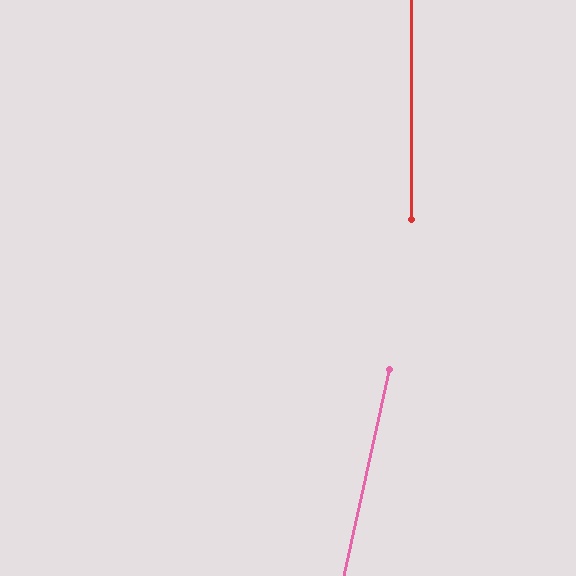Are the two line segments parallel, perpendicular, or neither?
Neither parallel nor perpendicular — they differ by about 12°.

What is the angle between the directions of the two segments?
Approximately 12 degrees.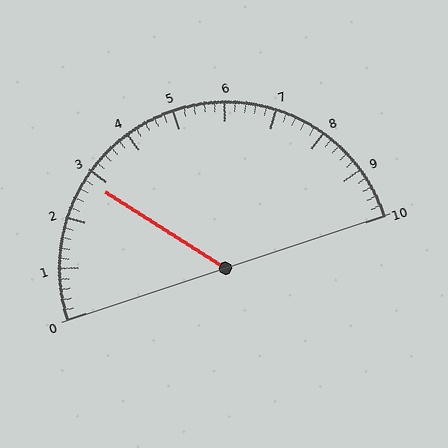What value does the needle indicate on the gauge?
The needle indicates approximately 2.8.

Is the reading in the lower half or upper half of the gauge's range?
The reading is in the lower half of the range (0 to 10).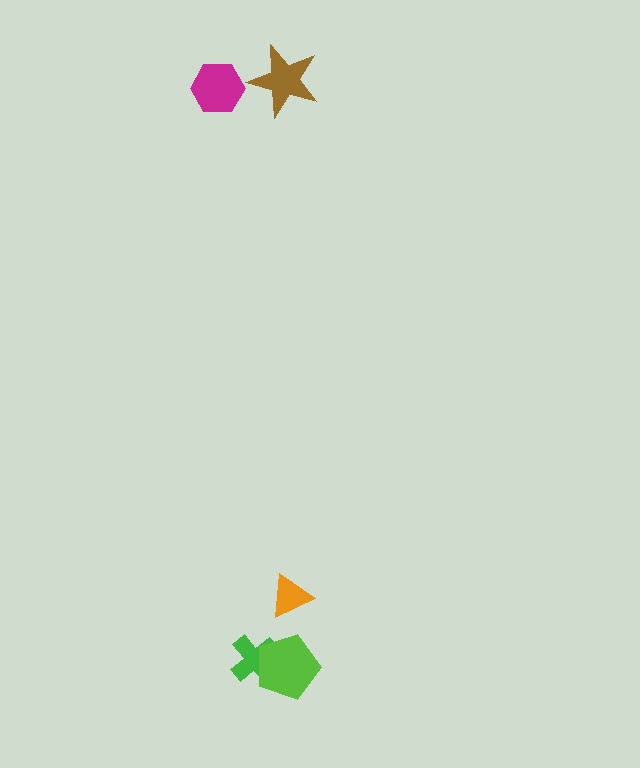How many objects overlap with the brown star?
0 objects overlap with the brown star.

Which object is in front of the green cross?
The lime pentagon is in front of the green cross.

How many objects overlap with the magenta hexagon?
0 objects overlap with the magenta hexagon.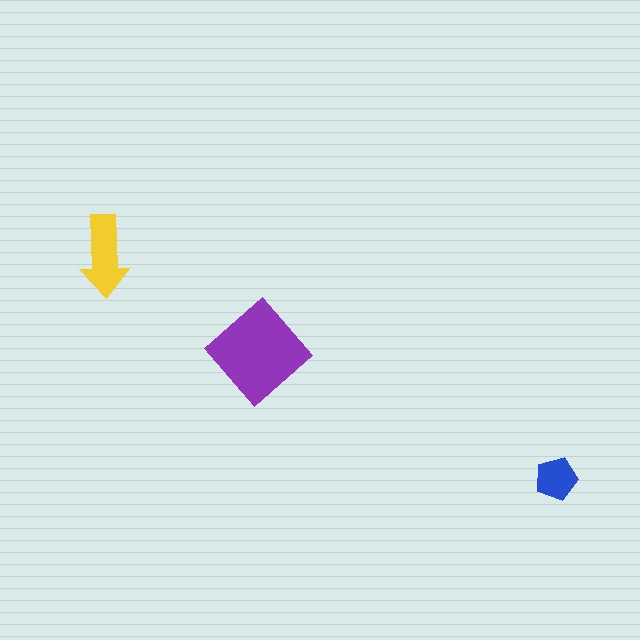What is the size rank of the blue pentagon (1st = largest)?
3rd.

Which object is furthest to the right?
The blue pentagon is rightmost.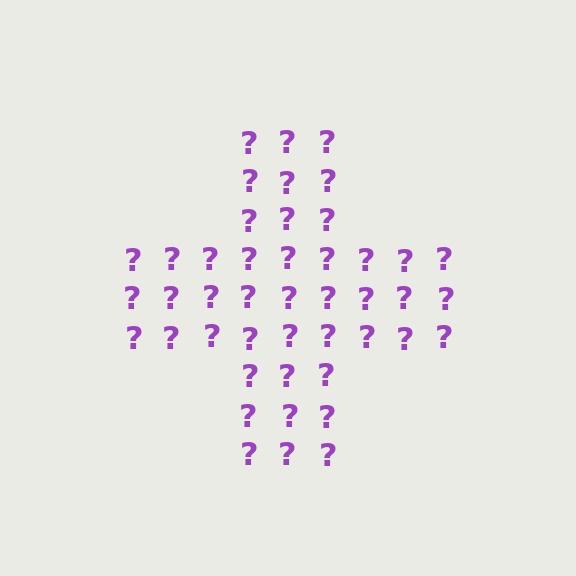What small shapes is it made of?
It is made of small question marks.